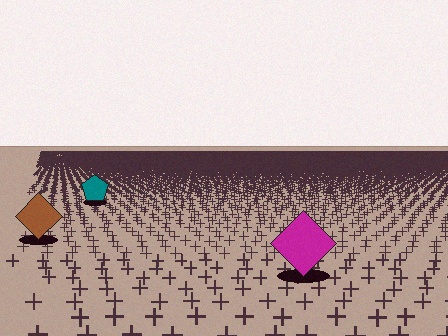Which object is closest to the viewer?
The magenta diamond is closest. The texture marks near it are larger and more spread out.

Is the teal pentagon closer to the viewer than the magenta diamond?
No. The magenta diamond is closer — you can tell from the texture gradient: the ground texture is coarser near it.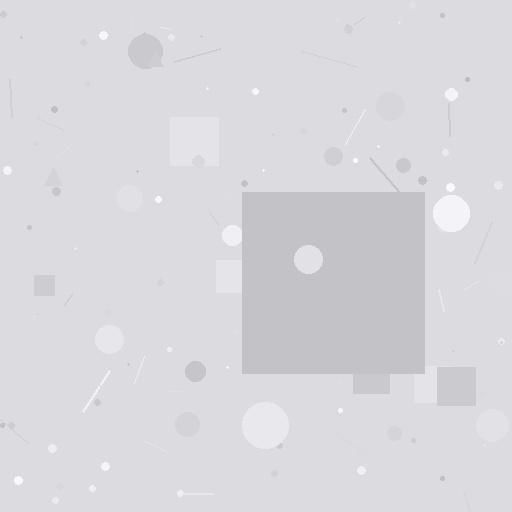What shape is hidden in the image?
A square is hidden in the image.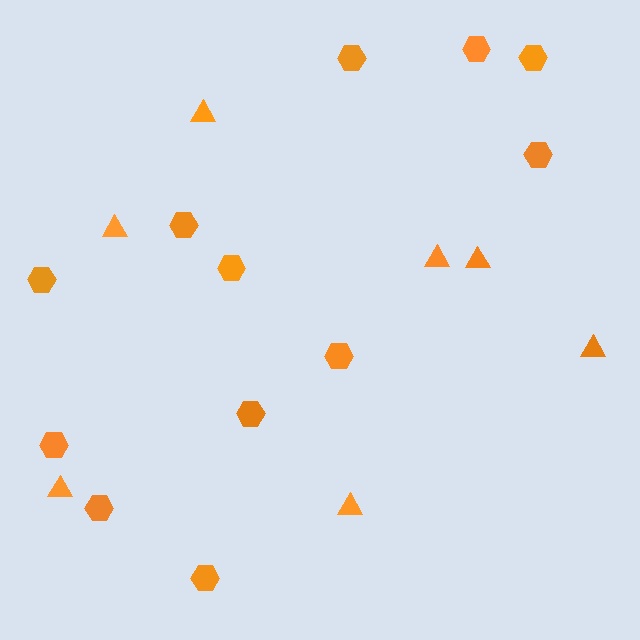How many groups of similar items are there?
There are 2 groups: one group of hexagons (12) and one group of triangles (7).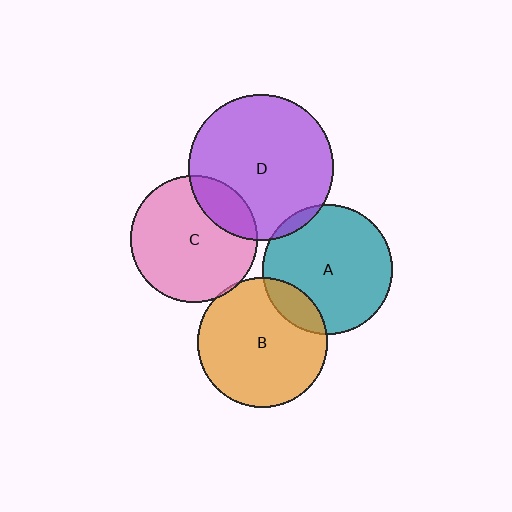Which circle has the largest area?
Circle D (purple).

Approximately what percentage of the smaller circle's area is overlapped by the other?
Approximately 5%.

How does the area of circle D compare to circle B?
Approximately 1.2 times.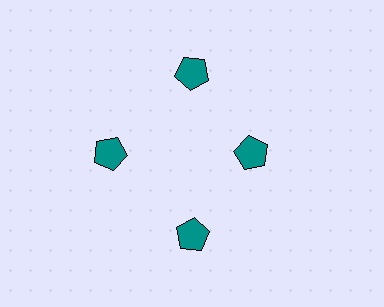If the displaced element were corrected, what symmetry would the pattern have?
It would have 4-fold rotational symmetry — the pattern would map onto itself every 90 degrees.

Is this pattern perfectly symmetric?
No. The 4 teal pentagons are arranged in a ring, but one element near the 3 o'clock position is pulled inward toward the center, breaking the 4-fold rotational symmetry.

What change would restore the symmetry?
The symmetry would be restored by moving it outward, back onto the ring so that all 4 pentagons sit at equal angles and equal distance from the center.